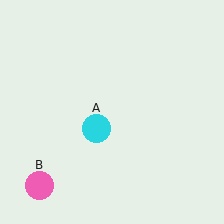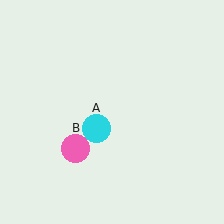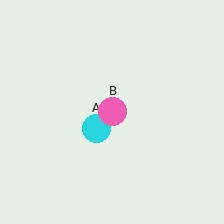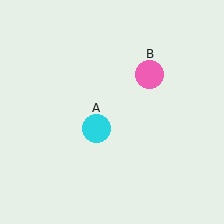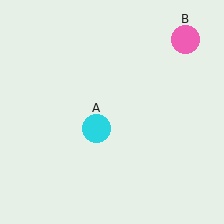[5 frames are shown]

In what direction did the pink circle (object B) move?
The pink circle (object B) moved up and to the right.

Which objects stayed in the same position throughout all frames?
Cyan circle (object A) remained stationary.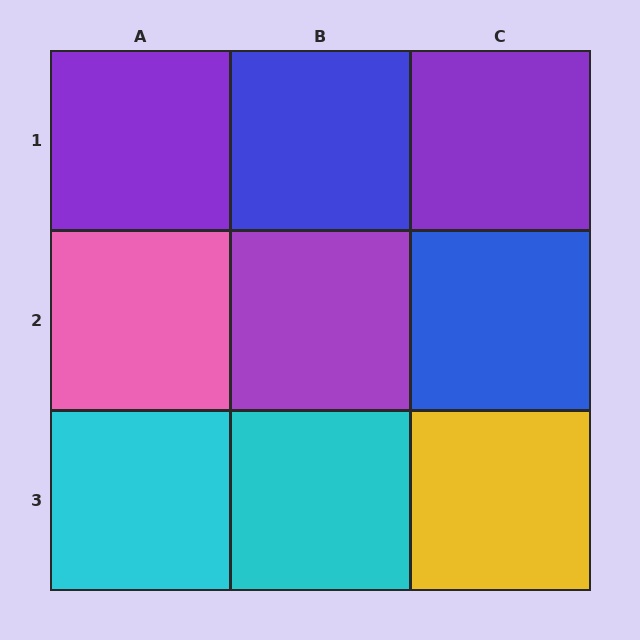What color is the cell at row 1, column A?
Purple.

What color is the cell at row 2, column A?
Pink.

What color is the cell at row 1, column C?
Purple.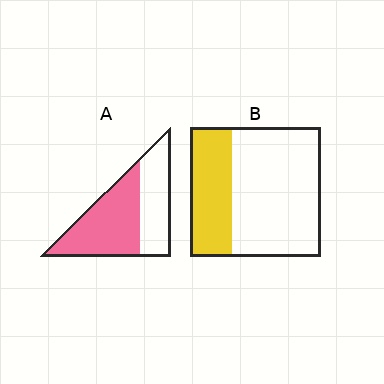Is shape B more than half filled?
No.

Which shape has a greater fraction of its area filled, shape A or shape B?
Shape A.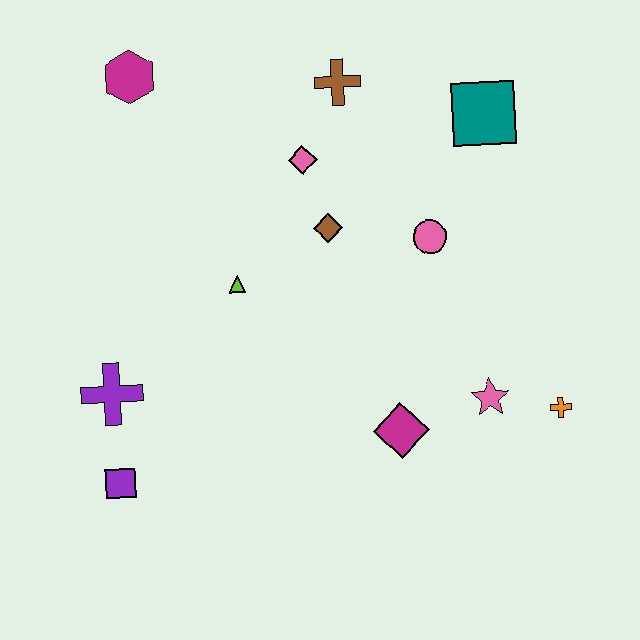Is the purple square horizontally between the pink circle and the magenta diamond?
No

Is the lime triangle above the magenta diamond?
Yes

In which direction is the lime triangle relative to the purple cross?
The lime triangle is to the right of the purple cross.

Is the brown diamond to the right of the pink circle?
No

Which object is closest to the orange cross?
The pink star is closest to the orange cross.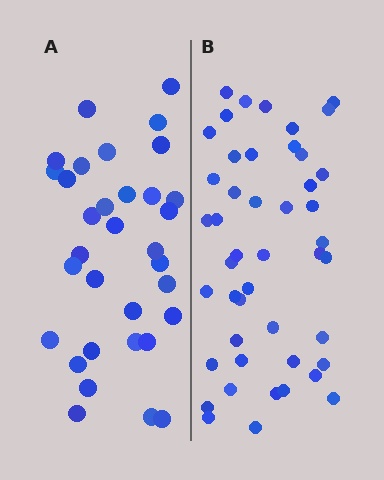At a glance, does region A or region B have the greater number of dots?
Region B (the right region) has more dots.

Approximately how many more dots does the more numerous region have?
Region B has approximately 15 more dots than region A.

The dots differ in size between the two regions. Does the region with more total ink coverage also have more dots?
No. Region A has more total ink coverage because its dots are larger, but region B actually contains more individual dots. Total area can be misleading — the number of items is what matters here.